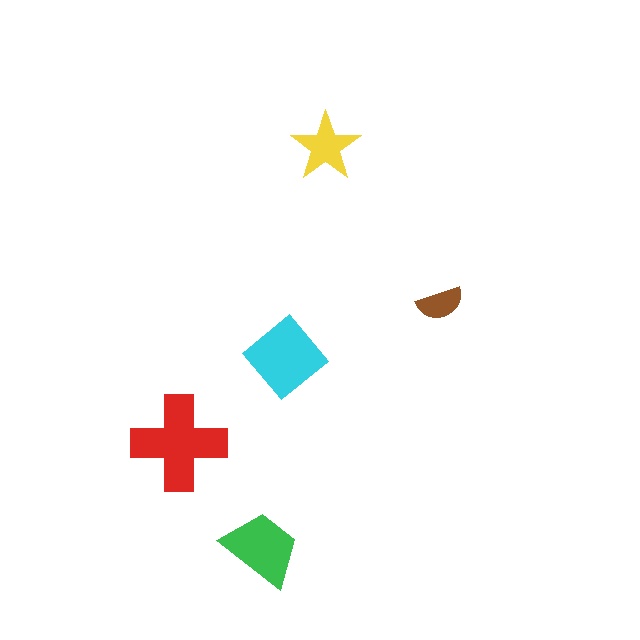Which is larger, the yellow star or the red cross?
The red cross.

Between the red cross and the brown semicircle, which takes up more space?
The red cross.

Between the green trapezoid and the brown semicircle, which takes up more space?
The green trapezoid.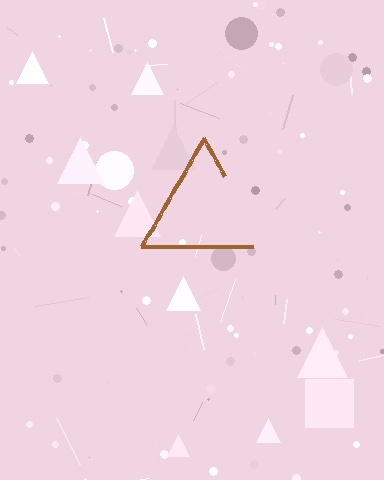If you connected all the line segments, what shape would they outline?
They would outline a triangle.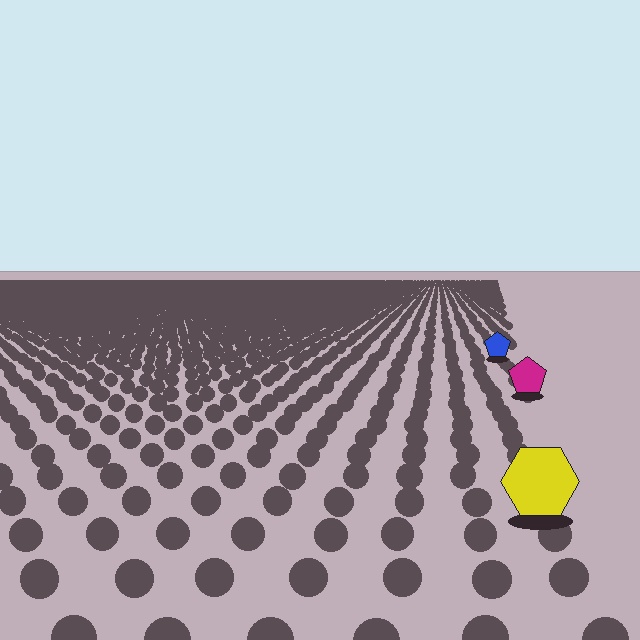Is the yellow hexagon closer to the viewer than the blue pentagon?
Yes. The yellow hexagon is closer — you can tell from the texture gradient: the ground texture is coarser near it.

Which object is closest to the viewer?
The yellow hexagon is closest. The texture marks near it are larger and more spread out.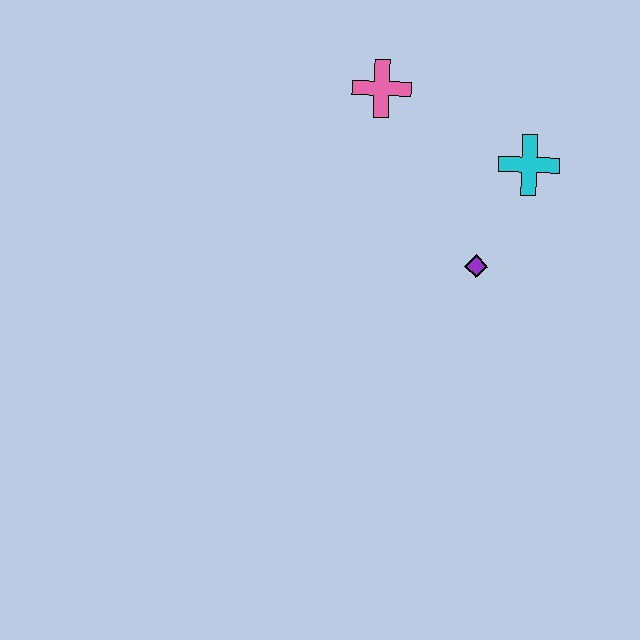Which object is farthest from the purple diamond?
The pink cross is farthest from the purple diamond.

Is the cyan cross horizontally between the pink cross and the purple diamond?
No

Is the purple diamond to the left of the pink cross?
No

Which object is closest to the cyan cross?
The purple diamond is closest to the cyan cross.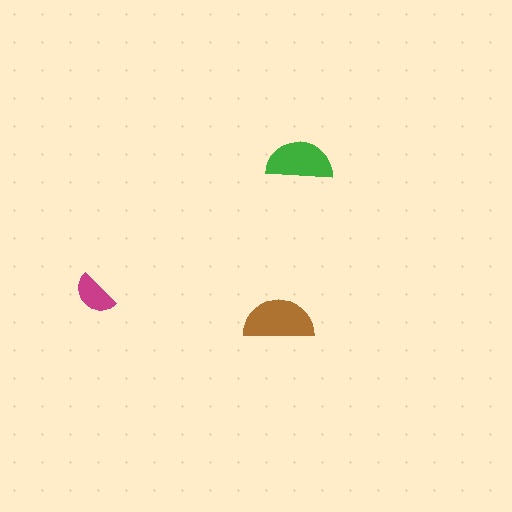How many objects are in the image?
There are 3 objects in the image.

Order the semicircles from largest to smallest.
the brown one, the green one, the magenta one.